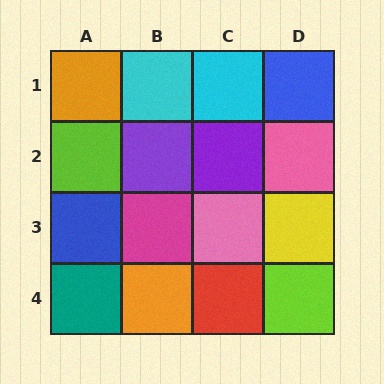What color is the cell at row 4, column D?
Lime.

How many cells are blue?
2 cells are blue.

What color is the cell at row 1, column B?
Cyan.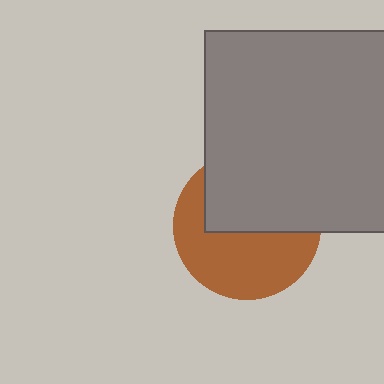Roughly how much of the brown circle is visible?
About half of it is visible (roughly 52%).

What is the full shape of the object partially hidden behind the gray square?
The partially hidden object is a brown circle.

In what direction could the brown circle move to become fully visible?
The brown circle could move down. That would shift it out from behind the gray square entirely.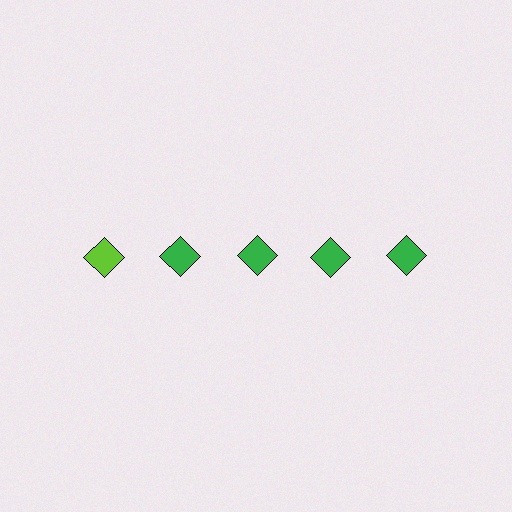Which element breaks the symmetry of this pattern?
The lime diamond in the top row, leftmost column breaks the symmetry. All other shapes are green diamonds.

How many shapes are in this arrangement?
There are 5 shapes arranged in a grid pattern.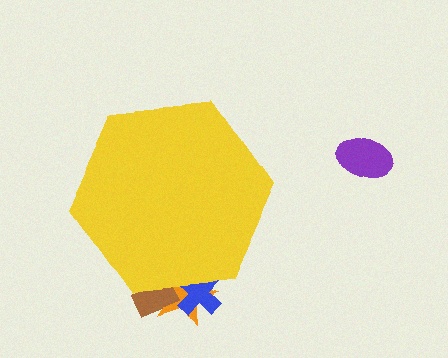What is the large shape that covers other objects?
A yellow hexagon.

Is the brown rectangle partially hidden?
Yes, the brown rectangle is partially hidden behind the yellow hexagon.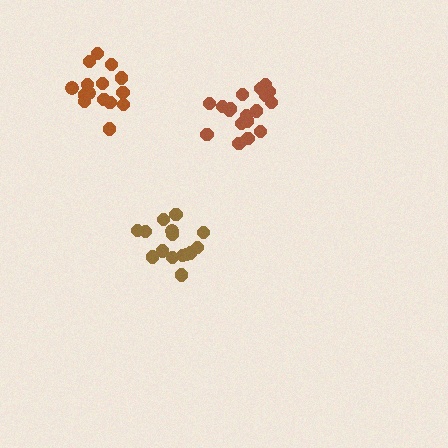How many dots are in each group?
Group 1: 15 dots, Group 2: 19 dots, Group 3: 15 dots (49 total).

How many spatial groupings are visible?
There are 3 spatial groupings.